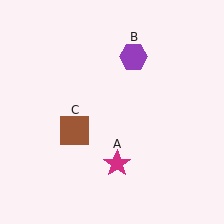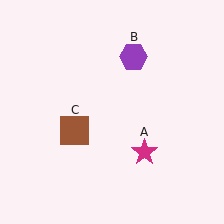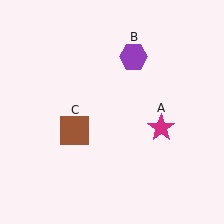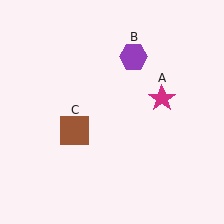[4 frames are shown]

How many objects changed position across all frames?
1 object changed position: magenta star (object A).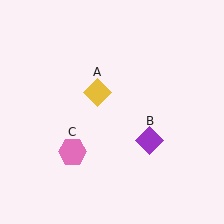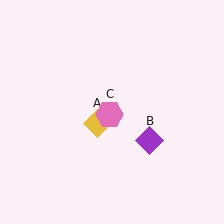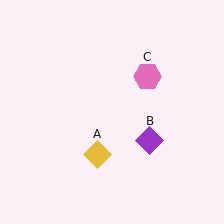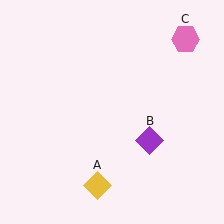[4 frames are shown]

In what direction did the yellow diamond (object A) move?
The yellow diamond (object A) moved down.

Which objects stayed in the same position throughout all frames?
Purple diamond (object B) remained stationary.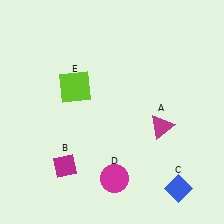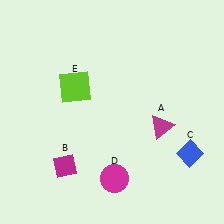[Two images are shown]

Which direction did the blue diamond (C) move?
The blue diamond (C) moved up.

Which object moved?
The blue diamond (C) moved up.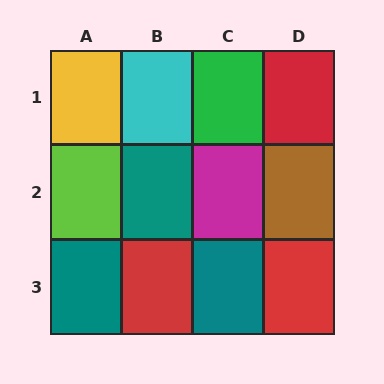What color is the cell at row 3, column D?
Red.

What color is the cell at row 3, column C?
Teal.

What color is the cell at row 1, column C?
Green.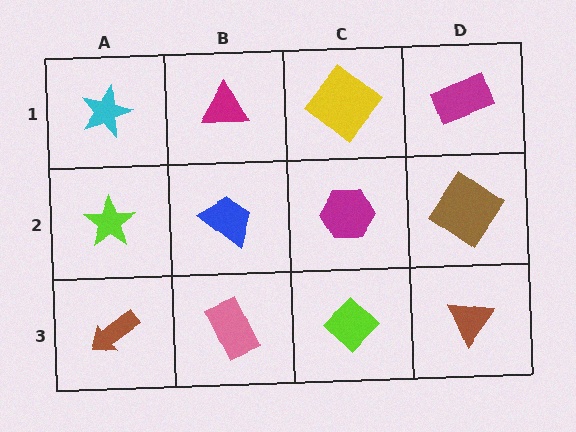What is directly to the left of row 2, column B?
A lime star.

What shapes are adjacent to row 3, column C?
A magenta hexagon (row 2, column C), a pink rectangle (row 3, column B), a brown triangle (row 3, column D).